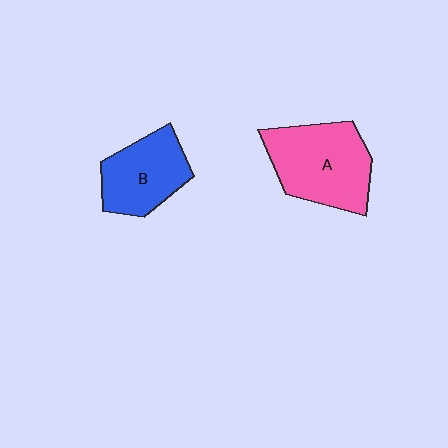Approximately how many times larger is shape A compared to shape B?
Approximately 1.3 times.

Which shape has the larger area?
Shape A (pink).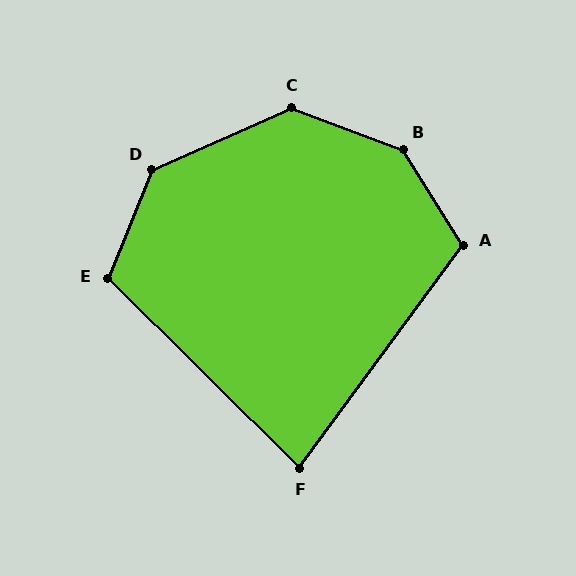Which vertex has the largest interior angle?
B, at approximately 142 degrees.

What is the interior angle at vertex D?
Approximately 136 degrees (obtuse).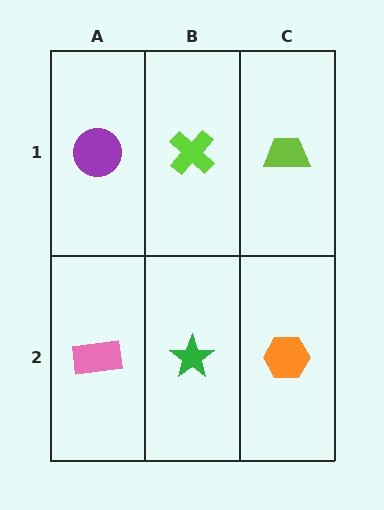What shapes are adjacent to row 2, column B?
A lime cross (row 1, column B), a pink rectangle (row 2, column A), an orange hexagon (row 2, column C).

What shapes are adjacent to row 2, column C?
A lime trapezoid (row 1, column C), a green star (row 2, column B).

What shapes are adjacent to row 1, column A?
A pink rectangle (row 2, column A), a lime cross (row 1, column B).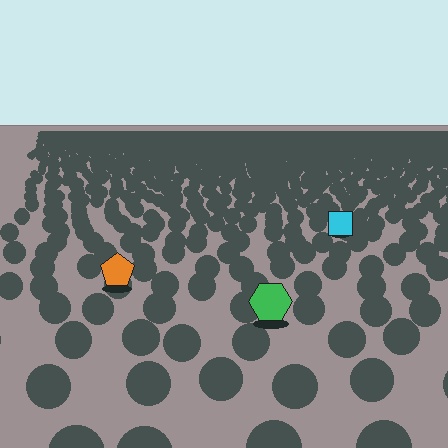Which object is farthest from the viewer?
The cyan square is farthest from the viewer. It appears smaller and the ground texture around it is denser.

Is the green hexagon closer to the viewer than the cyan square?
Yes. The green hexagon is closer — you can tell from the texture gradient: the ground texture is coarser near it.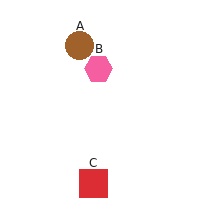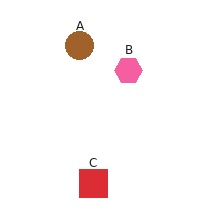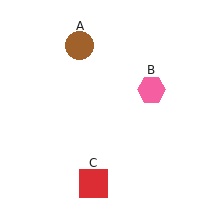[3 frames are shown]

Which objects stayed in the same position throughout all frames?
Brown circle (object A) and red square (object C) remained stationary.